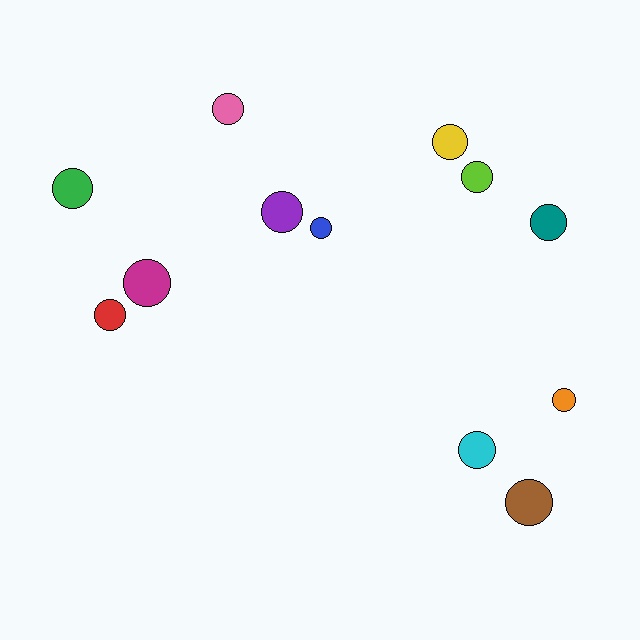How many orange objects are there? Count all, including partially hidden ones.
There is 1 orange object.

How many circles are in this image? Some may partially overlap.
There are 12 circles.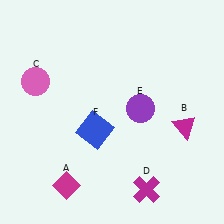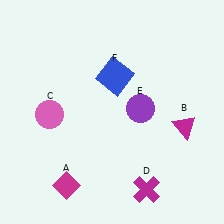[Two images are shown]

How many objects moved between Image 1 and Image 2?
2 objects moved between the two images.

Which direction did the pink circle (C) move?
The pink circle (C) moved down.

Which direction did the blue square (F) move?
The blue square (F) moved up.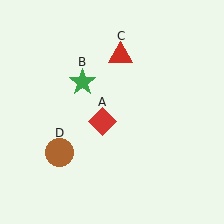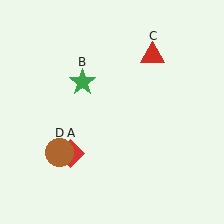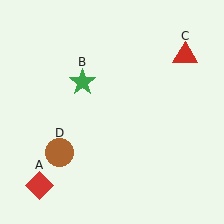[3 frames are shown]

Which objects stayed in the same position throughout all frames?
Green star (object B) and brown circle (object D) remained stationary.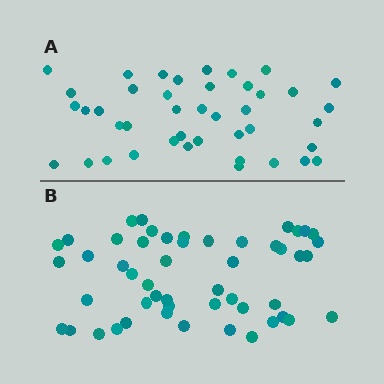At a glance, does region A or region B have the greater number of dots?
Region B (the bottom region) has more dots.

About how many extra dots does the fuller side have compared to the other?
Region B has roughly 8 or so more dots than region A.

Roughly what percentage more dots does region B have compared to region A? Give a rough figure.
About 20% more.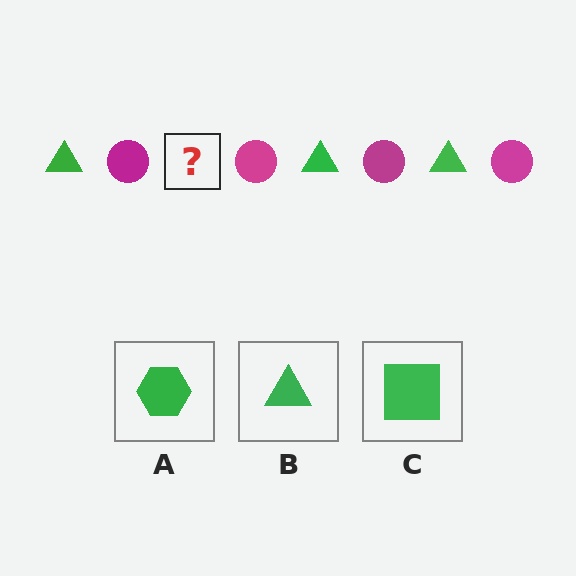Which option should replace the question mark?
Option B.